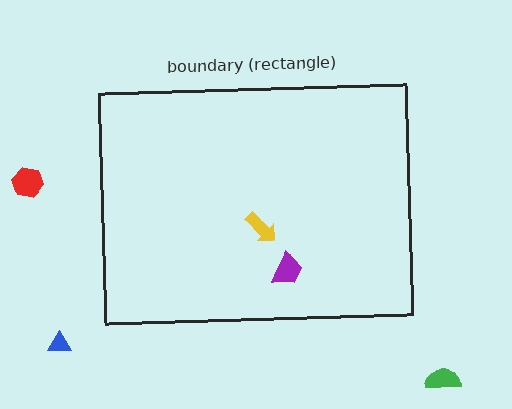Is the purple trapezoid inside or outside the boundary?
Inside.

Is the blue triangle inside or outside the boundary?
Outside.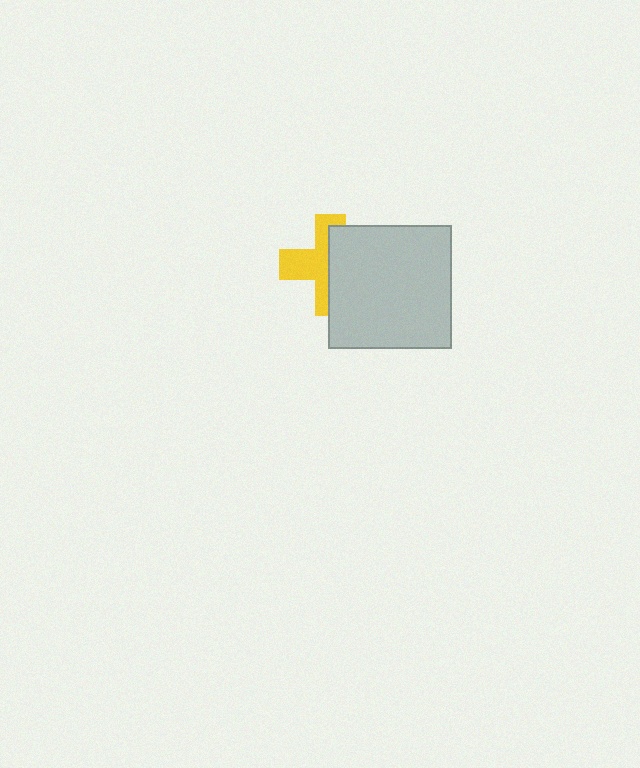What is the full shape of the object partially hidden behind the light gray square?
The partially hidden object is a yellow cross.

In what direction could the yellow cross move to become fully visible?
The yellow cross could move left. That would shift it out from behind the light gray square entirely.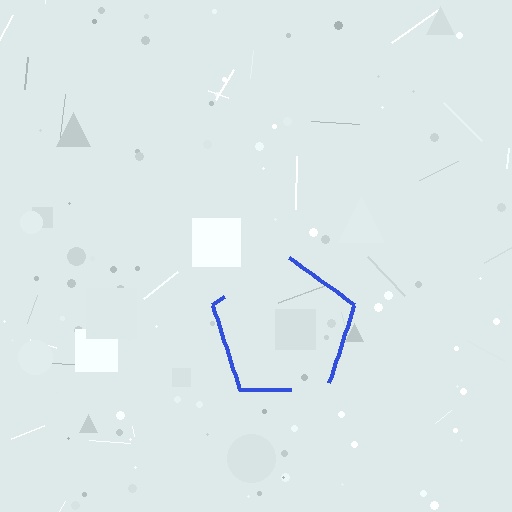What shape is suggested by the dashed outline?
The dashed outline suggests a pentagon.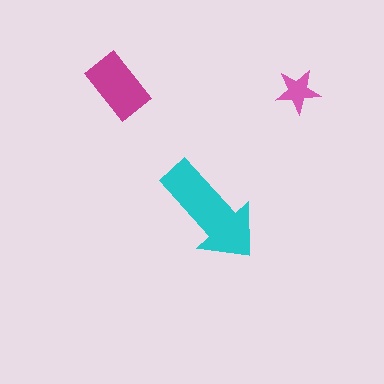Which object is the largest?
The cyan arrow.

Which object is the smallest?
The pink star.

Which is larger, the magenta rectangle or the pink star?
The magenta rectangle.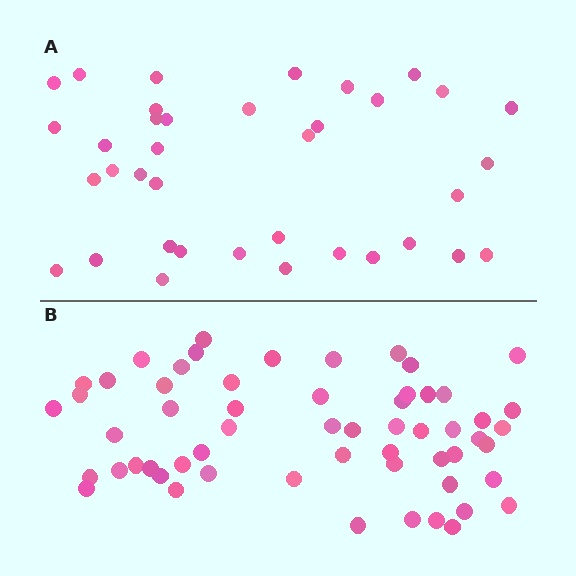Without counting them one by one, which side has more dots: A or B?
Region B (the bottom region) has more dots.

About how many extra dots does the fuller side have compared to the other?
Region B has approximately 20 more dots than region A.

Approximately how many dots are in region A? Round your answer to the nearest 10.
About 40 dots. (The exact count is 37, which rounds to 40.)